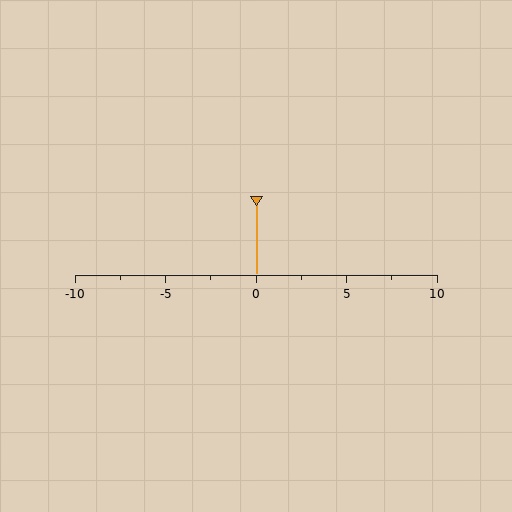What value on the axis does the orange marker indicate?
The marker indicates approximately 0.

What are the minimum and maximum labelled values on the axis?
The axis runs from -10 to 10.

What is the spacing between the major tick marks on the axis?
The major ticks are spaced 5 apart.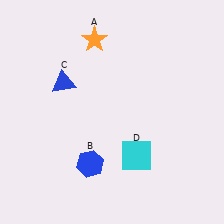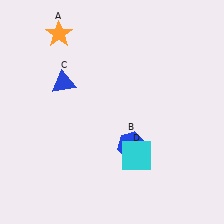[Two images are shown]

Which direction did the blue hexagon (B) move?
The blue hexagon (B) moved right.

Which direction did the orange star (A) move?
The orange star (A) moved left.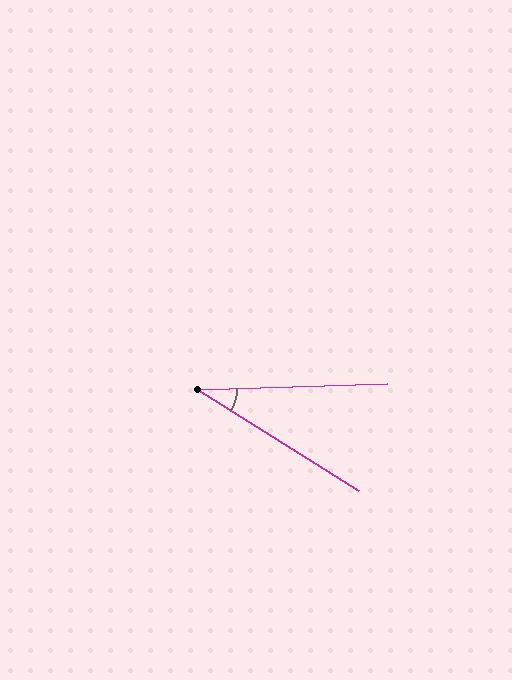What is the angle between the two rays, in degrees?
Approximately 34 degrees.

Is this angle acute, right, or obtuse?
It is acute.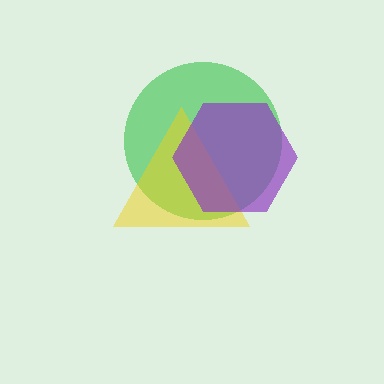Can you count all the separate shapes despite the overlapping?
Yes, there are 3 separate shapes.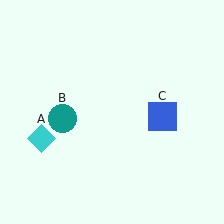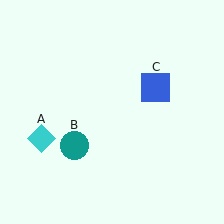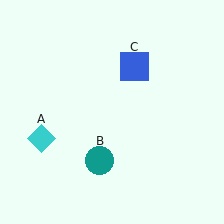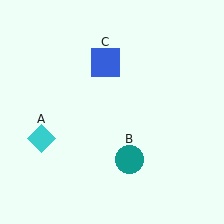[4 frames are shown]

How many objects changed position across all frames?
2 objects changed position: teal circle (object B), blue square (object C).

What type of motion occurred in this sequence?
The teal circle (object B), blue square (object C) rotated counterclockwise around the center of the scene.